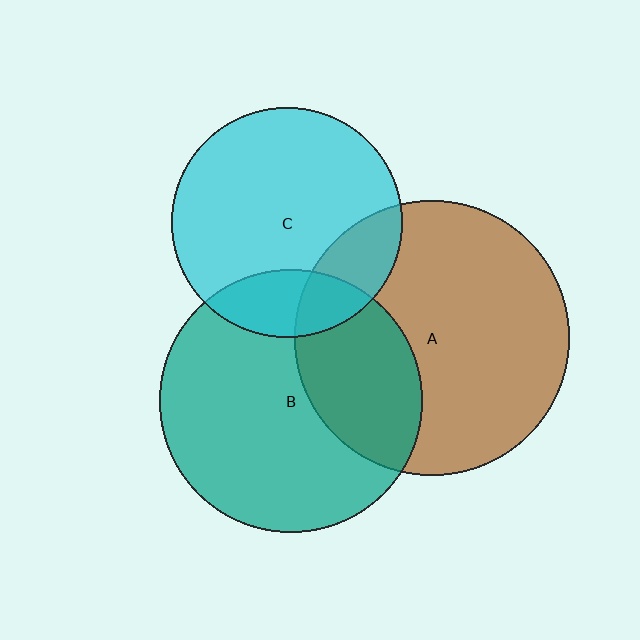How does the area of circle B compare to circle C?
Approximately 1.3 times.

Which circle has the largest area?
Circle A (brown).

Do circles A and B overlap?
Yes.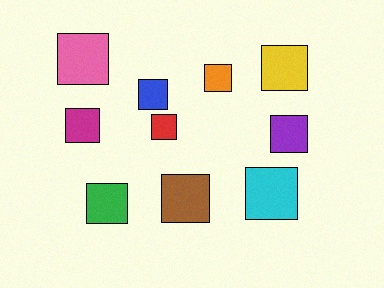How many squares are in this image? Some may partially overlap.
There are 10 squares.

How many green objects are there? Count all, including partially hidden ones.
There is 1 green object.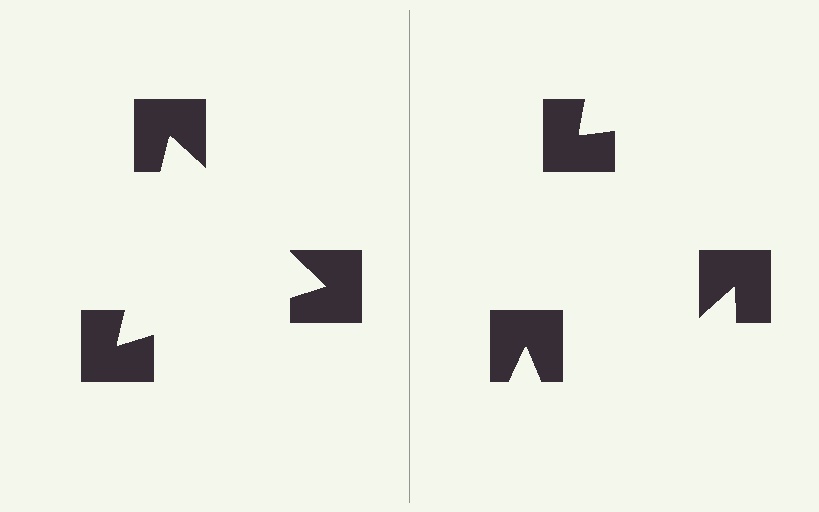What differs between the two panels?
The notched squares are positioned identically on both sides; only the wedge orientations differ. On the left they align to a triangle; on the right they are misaligned.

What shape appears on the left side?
An illusory triangle.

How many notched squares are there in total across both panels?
6 — 3 on each side.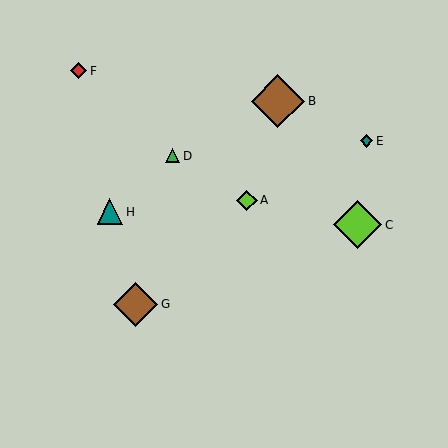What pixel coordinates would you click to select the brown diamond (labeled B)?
Click at (278, 101) to select the brown diamond B.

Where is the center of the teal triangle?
The center of the teal triangle is at (110, 212).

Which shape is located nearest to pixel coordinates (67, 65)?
The red diamond (labeled F) at (79, 71) is nearest to that location.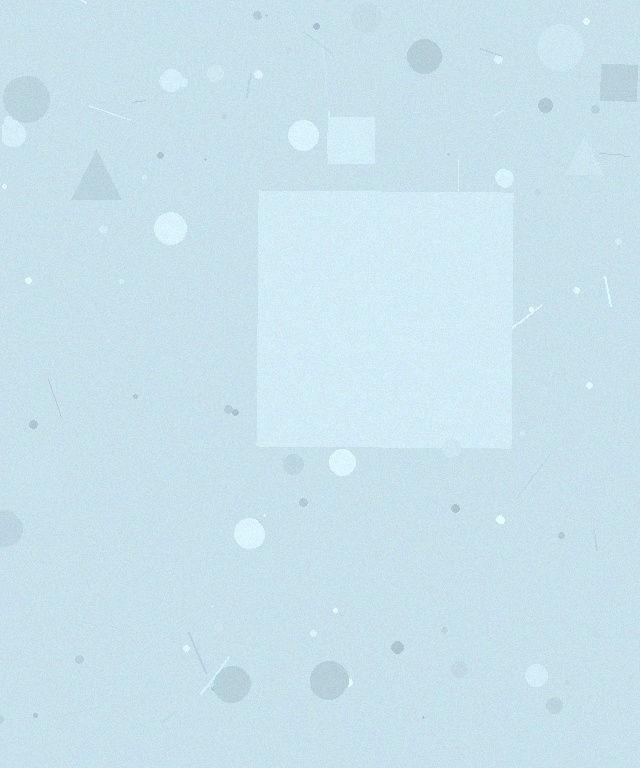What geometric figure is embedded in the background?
A square is embedded in the background.